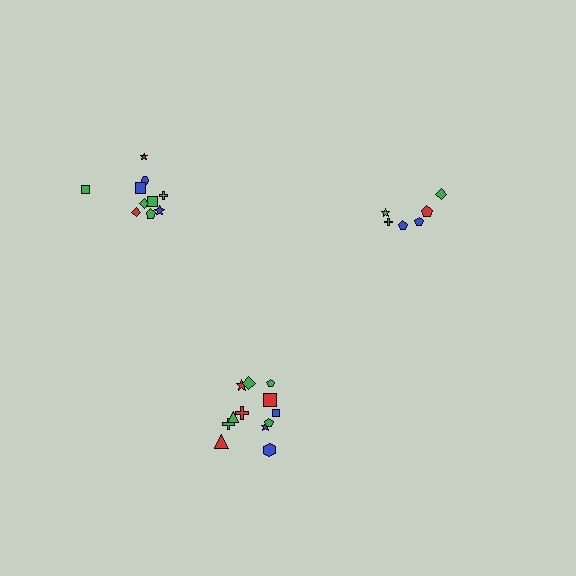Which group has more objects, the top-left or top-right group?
The top-left group.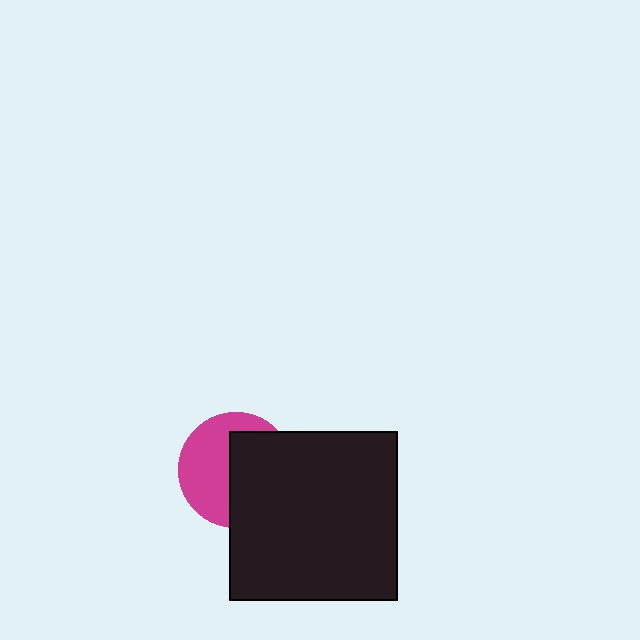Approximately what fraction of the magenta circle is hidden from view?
Roughly 50% of the magenta circle is hidden behind the black square.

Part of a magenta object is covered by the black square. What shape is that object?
It is a circle.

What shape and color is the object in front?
The object in front is a black square.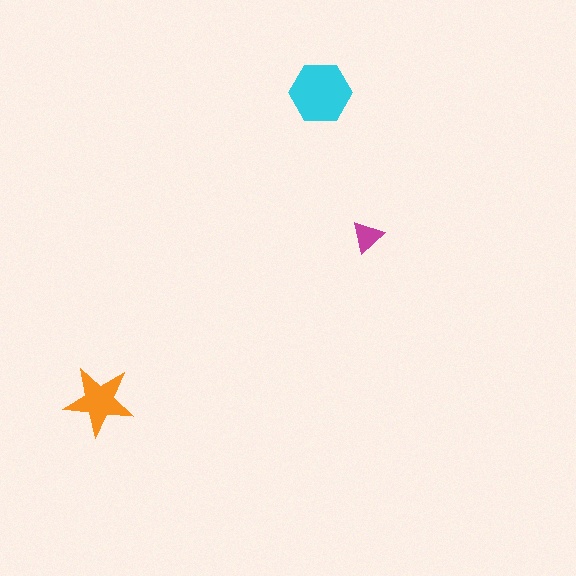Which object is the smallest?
The magenta triangle.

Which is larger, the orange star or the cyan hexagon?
The cyan hexagon.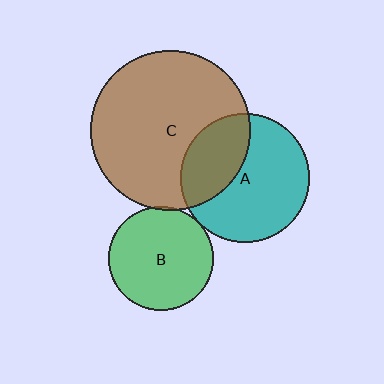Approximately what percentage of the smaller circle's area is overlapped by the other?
Approximately 5%.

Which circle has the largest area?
Circle C (brown).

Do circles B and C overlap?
Yes.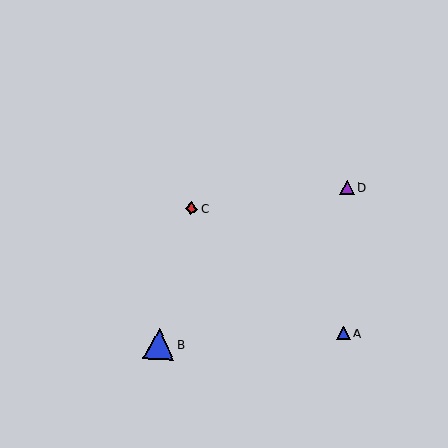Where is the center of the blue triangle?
The center of the blue triangle is at (159, 344).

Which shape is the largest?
The blue triangle (labeled B) is the largest.